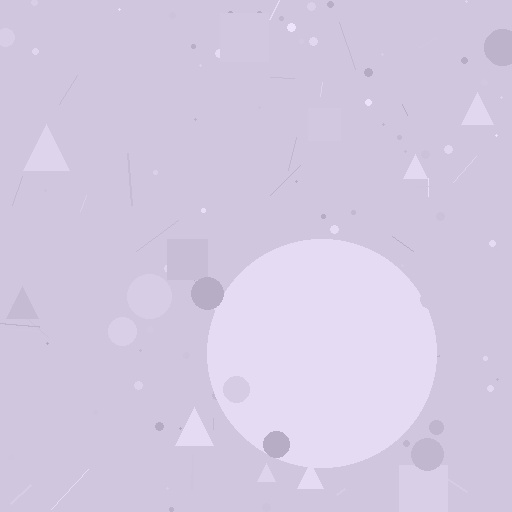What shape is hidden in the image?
A circle is hidden in the image.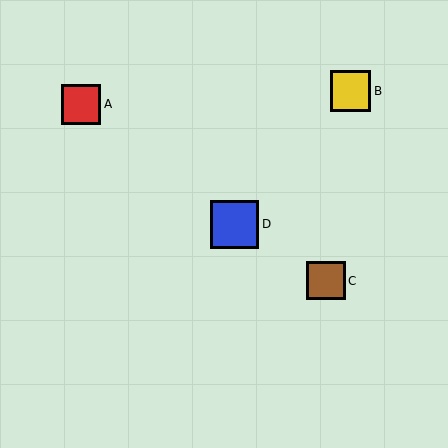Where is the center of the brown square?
The center of the brown square is at (326, 281).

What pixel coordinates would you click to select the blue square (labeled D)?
Click at (235, 224) to select the blue square D.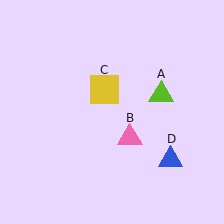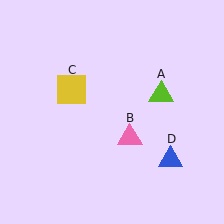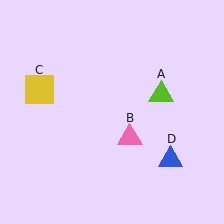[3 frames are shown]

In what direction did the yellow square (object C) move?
The yellow square (object C) moved left.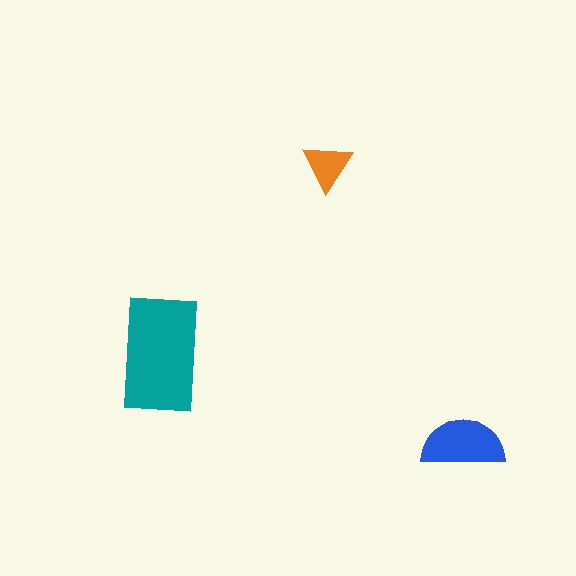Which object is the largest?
The teal rectangle.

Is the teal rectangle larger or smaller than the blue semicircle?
Larger.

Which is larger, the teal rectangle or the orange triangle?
The teal rectangle.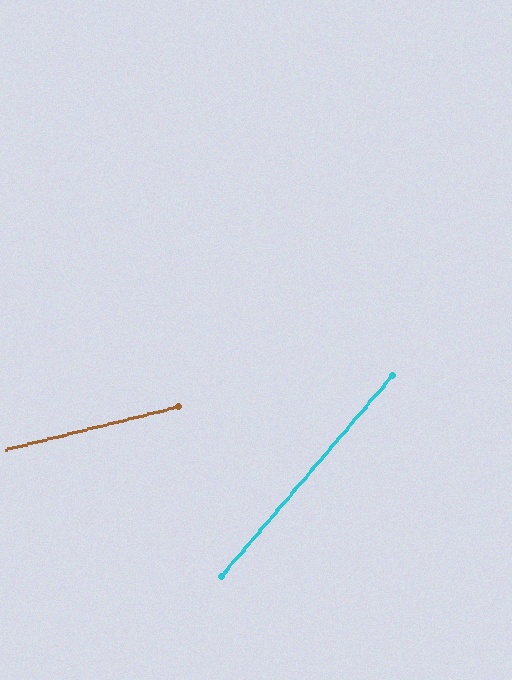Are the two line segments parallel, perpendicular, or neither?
Neither parallel nor perpendicular — they differ by about 36°.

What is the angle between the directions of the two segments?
Approximately 36 degrees.